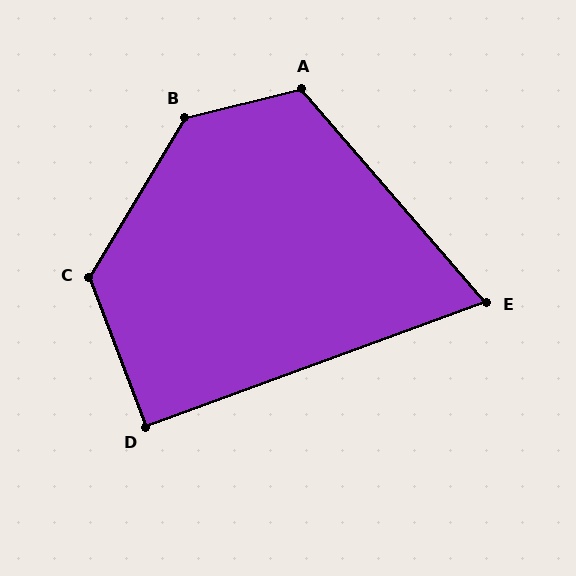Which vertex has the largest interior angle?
B, at approximately 135 degrees.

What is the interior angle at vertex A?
Approximately 117 degrees (obtuse).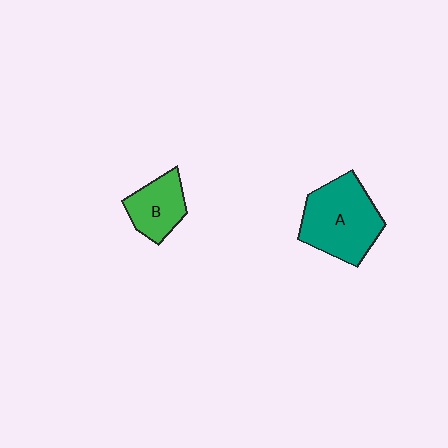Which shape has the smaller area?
Shape B (green).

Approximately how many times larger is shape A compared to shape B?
Approximately 1.8 times.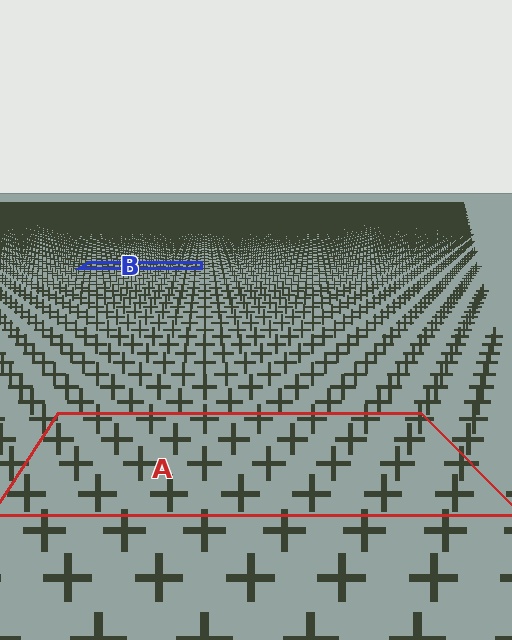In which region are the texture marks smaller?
The texture marks are smaller in region B, because it is farther away.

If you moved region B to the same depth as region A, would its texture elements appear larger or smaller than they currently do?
They would appear larger. At a closer depth, the same texture elements are projected at a bigger on-screen size.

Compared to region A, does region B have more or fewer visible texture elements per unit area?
Region B has more texture elements per unit area — they are packed more densely because it is farther away.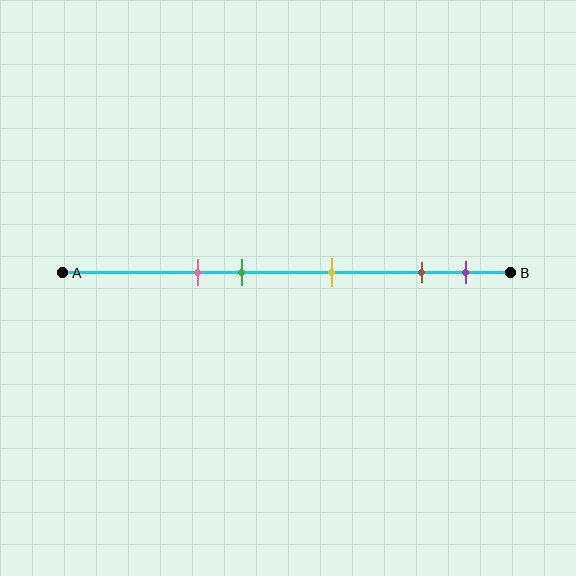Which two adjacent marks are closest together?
The brown and purple marks are the closest adjacent pair.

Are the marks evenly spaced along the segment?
No, the marks are not evenly spaced.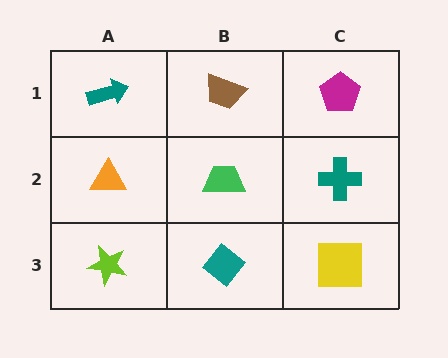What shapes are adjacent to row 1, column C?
A teal cross (row 2, column C), a brown trapezoid (row 1, column B).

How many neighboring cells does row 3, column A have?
2.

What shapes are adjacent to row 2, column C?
A magenta pentagon (row 1, column C), a yellow square (row 3, column C), a green trapezoid (row 2, column B).